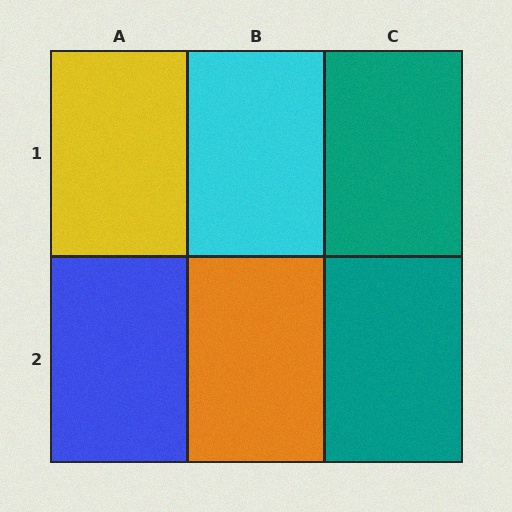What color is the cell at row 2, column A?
Blue.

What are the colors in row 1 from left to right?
Yellow, cyan, teal.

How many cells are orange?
1 cell is orange.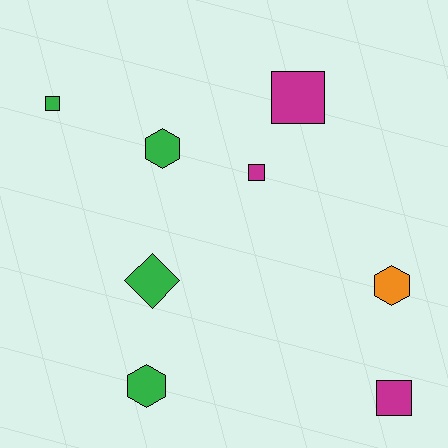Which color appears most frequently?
Green, with 4 objects.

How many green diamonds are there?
There is 1 green diamond.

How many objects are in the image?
There are 8 objects.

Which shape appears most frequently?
Square, with 4 objects.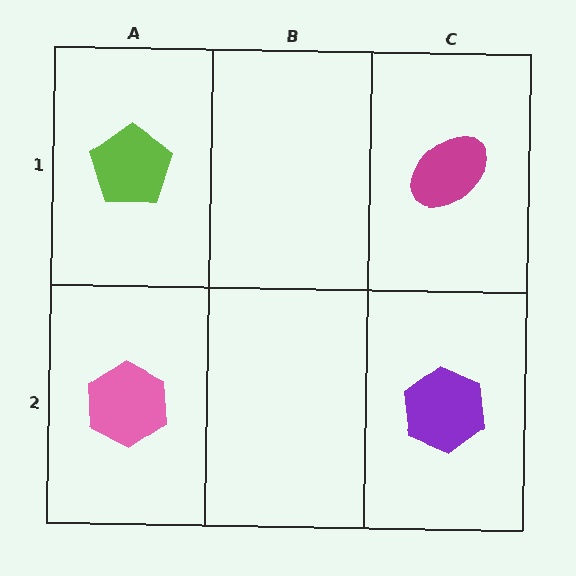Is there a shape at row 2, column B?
No, that cell is empty.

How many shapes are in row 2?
2 shapes.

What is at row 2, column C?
A purple hexagon.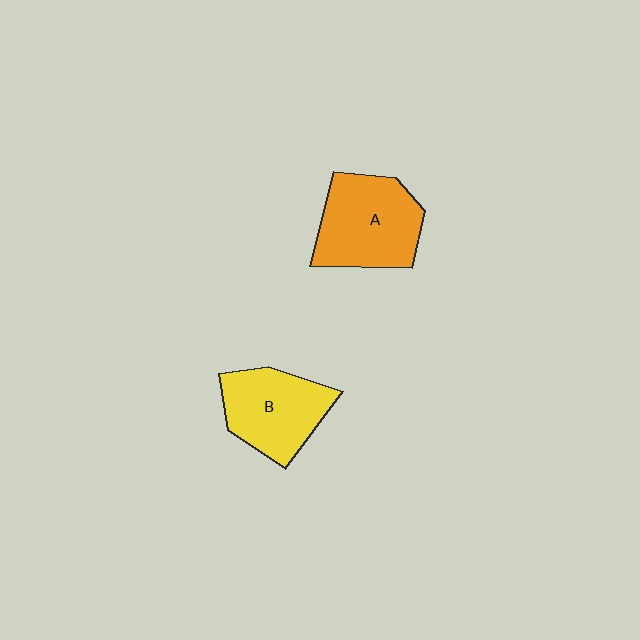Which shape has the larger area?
Shape A (orange).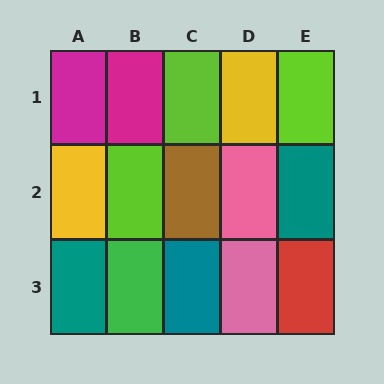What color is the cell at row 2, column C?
Brown.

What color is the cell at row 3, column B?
Green.